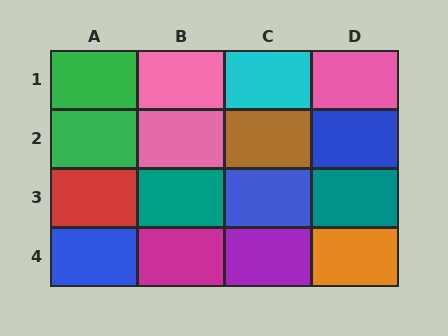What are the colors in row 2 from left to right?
Green, pink, brown, blue.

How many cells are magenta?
1 cell is magenta.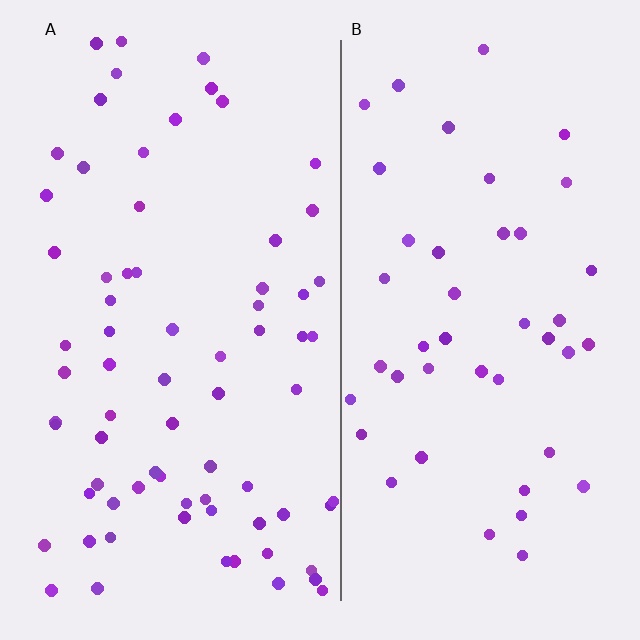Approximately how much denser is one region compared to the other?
Approximately 1.6× — region A over region B.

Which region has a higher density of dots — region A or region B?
A (the left).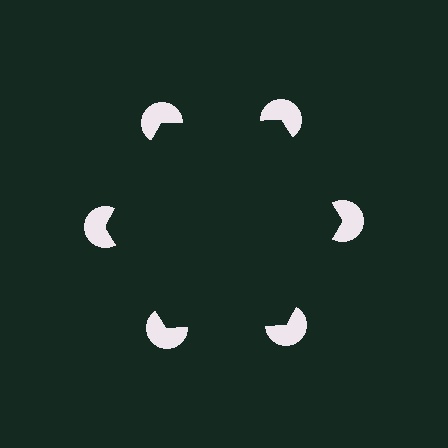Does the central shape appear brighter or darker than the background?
It typically appears slightly darker than the background, even though no actual brightness change is drawn.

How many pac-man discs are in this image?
There are 6 — one at each vertex of the illusory hexagon.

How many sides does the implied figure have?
6 sides.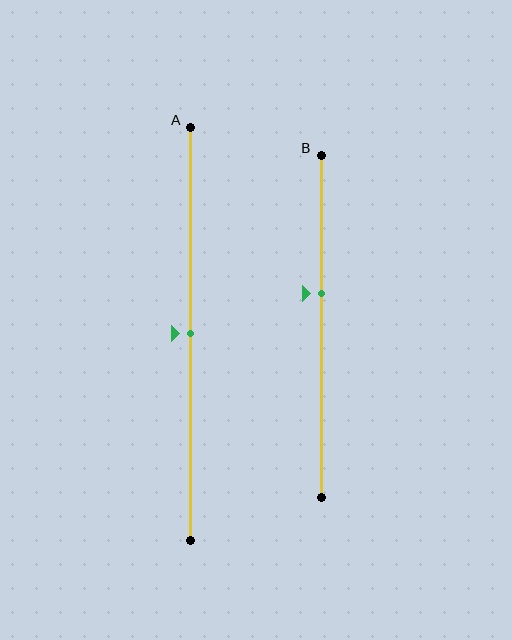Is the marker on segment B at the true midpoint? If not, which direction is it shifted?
No, the marker on segment B is shifted upward by about 10% of the segment length.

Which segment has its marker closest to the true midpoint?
Segment A has its marker closest to the true midpoint.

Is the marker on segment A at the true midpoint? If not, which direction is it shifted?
Yes, the marker on segment A is at the true midpoint.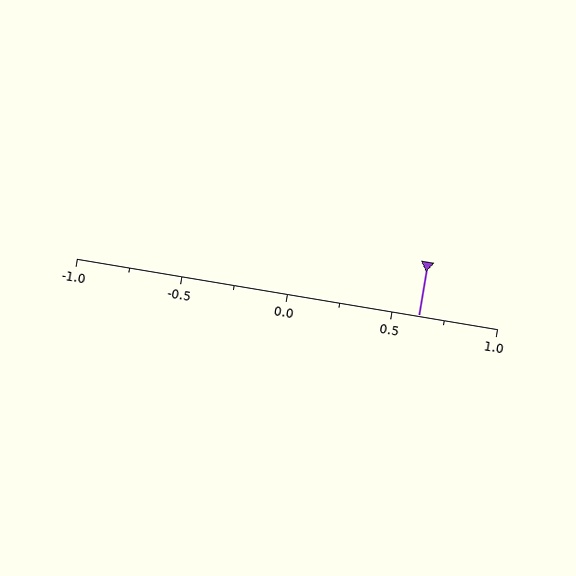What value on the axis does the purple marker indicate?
The marker indicates approximately 0.62.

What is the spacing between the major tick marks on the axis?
The major ticks are spaced 0.5 apart.